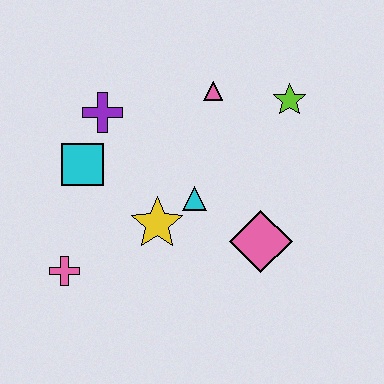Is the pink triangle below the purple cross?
No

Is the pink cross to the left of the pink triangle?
Yes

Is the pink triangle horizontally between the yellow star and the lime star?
Yes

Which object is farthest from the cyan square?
The lime star is farthest from the cyan square.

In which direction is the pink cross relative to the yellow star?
The pink cross is to the left of the yellow star.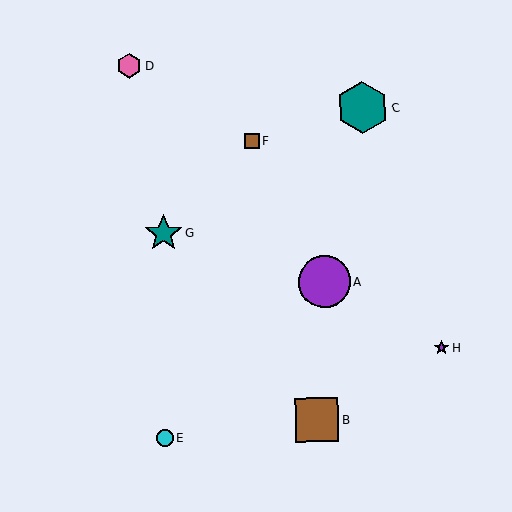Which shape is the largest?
The teal hexagon (labeled C) is the largest.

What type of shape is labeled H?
Shape H is a purple star.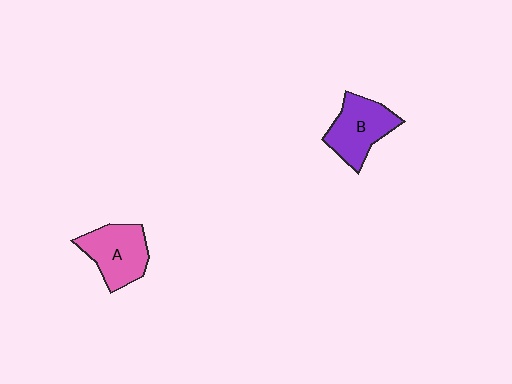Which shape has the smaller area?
Shape A (pink).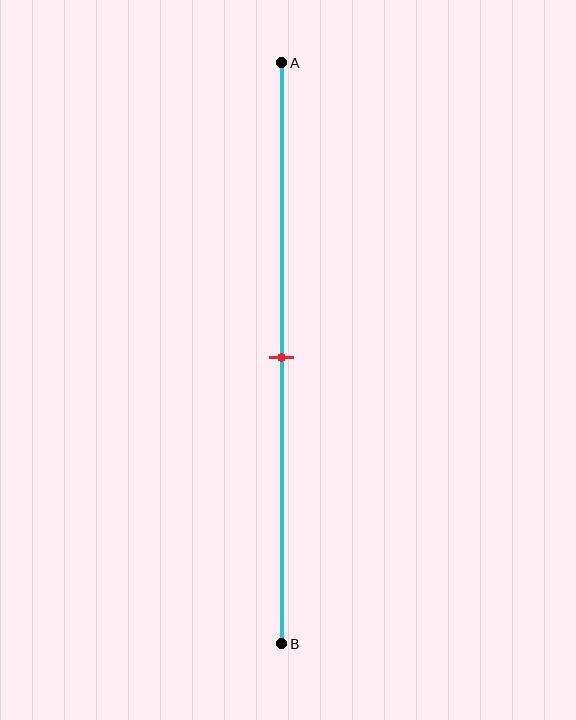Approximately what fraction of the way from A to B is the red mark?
The red mark is approximately 50% of the way from A to B.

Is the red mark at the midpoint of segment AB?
Yes, the mark is approximately at the midpoint.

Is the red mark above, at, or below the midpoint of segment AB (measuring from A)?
The red mark is approximately at the midpoint of segment AB.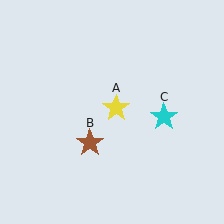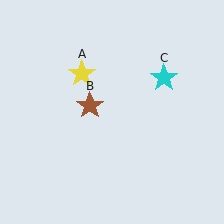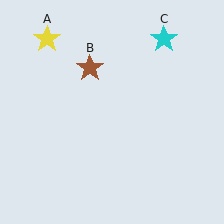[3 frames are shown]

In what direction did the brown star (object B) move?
The brown star (object B) moved up.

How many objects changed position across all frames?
3 objects changed position: yellow star (object A), brown star (object B), cyan star (object C).